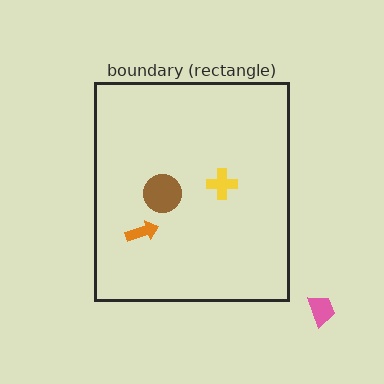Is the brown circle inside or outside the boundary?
Inside.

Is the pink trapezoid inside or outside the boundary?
Outside.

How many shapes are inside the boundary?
3 inside, 1 outside.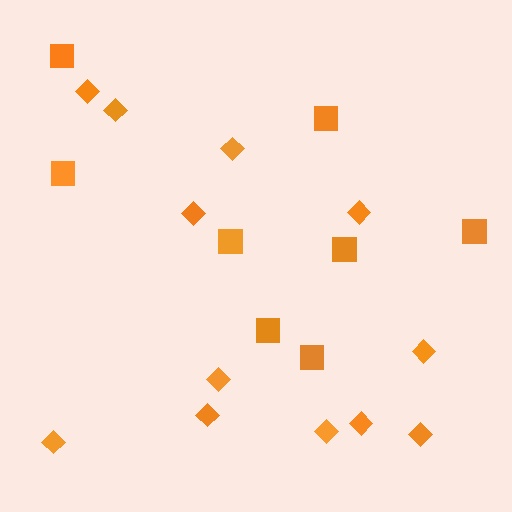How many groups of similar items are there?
There are 2 groups: one group of diamonds (12) and one group of squares (8).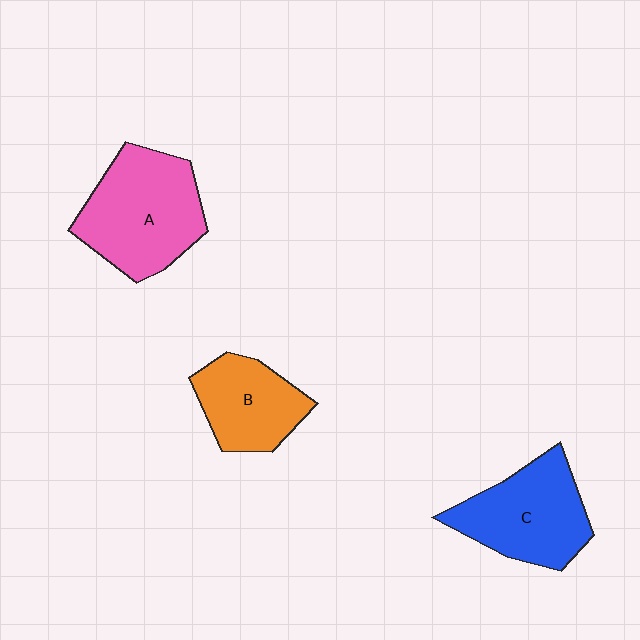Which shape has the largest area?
Shape A (pink).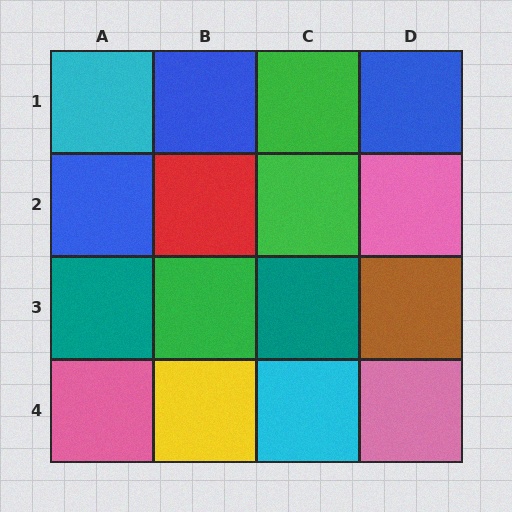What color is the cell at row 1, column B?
Blue.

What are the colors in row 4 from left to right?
Pink, yellow, cyan, pink.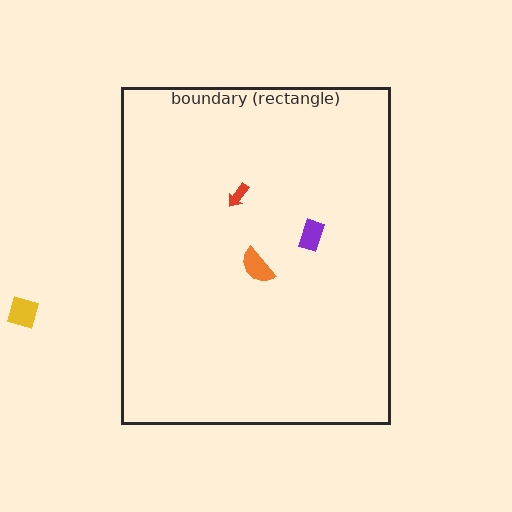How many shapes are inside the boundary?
3 inside, 1 outside.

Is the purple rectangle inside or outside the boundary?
Inside.